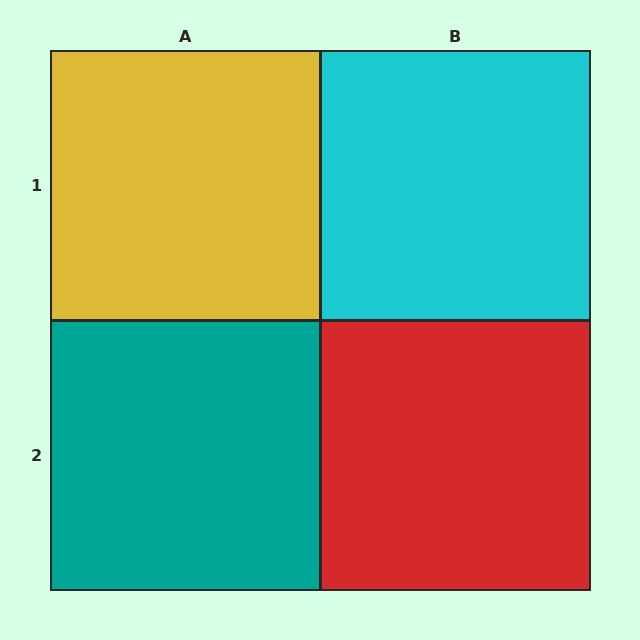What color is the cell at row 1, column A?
Yellow.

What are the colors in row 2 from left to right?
Teal, red.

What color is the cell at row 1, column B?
Cyan.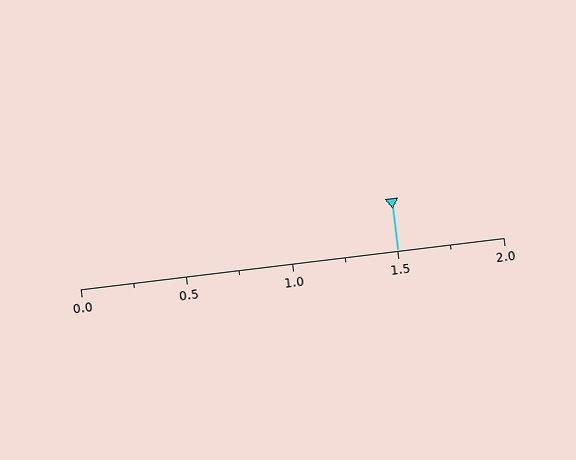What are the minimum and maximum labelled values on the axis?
The axis runs from 0.0 to 2.0.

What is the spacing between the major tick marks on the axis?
The major ticks are spaced 0.5 apart.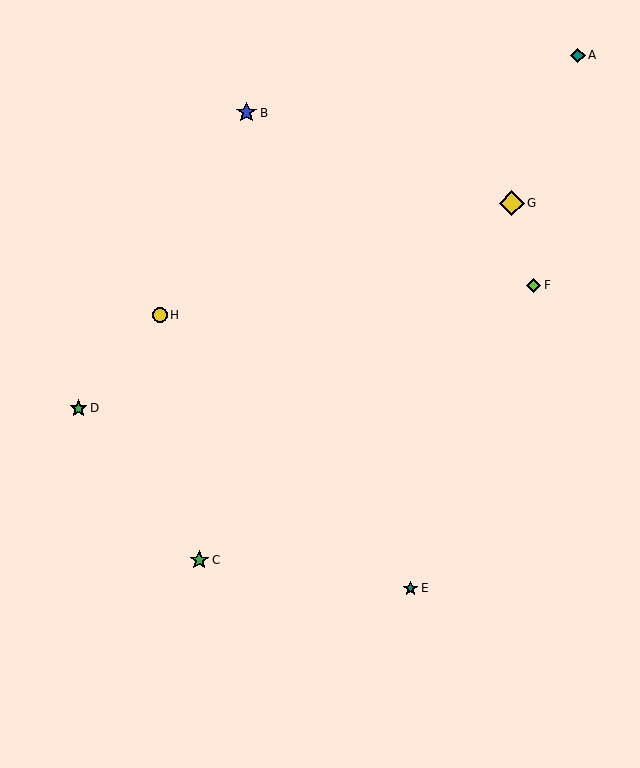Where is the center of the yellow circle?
The center of the yellow circle is at (160, 315).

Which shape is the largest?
The yellow diamond (labeled G) is the largest.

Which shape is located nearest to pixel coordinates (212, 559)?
The green star (labeled C) at (199, 560) is nearest to that location.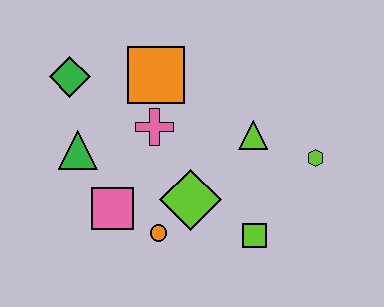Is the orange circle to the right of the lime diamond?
No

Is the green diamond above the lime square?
Yes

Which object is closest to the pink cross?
The orange square is closest to the pink cross.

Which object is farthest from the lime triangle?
The green diamond is farthest from the lime triangle.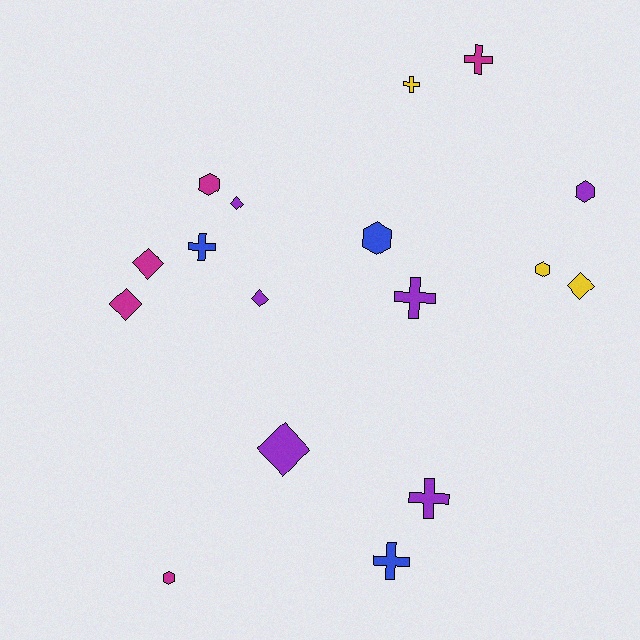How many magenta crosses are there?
There is 1 magenta cross.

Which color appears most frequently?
Purple, with 6 objects.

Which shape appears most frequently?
Cross, with 6 objects.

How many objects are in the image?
There are 17 objects.